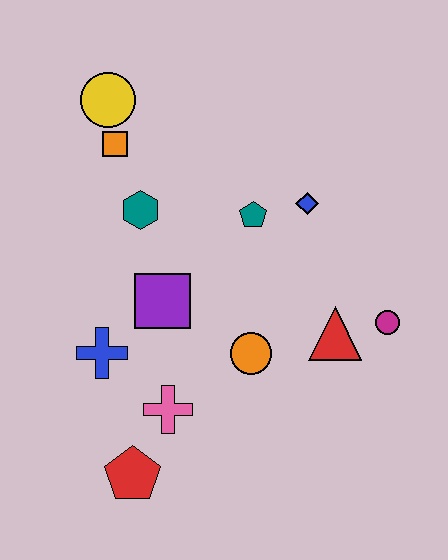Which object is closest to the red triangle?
The magenta circle is closest to the red triangle.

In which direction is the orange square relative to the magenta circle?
The orange square is to the left of the magenta circle.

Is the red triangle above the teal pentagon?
No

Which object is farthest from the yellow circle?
The red pentagon is farthest from the yellow circle.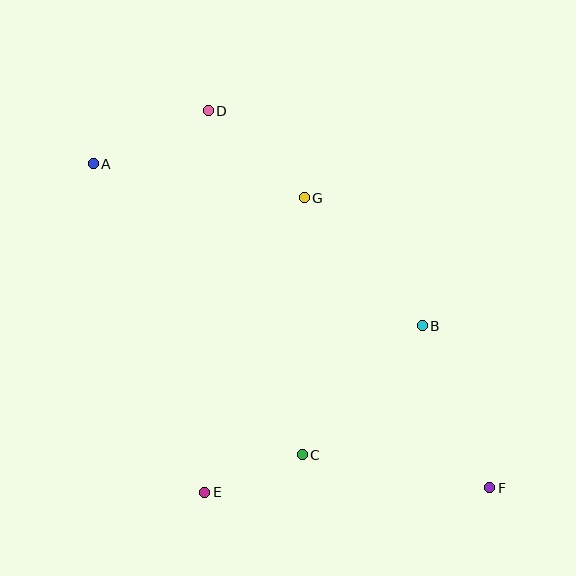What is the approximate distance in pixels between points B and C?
The distance between B and C is approximately 176 pixels.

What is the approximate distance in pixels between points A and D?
The distance between A and D is approximately 127 pixels.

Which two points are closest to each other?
Points C and E are closest to each other.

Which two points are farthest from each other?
Points A and F are farthest from each other.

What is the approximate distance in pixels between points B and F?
The distance between B and F is approximately 175 pixels.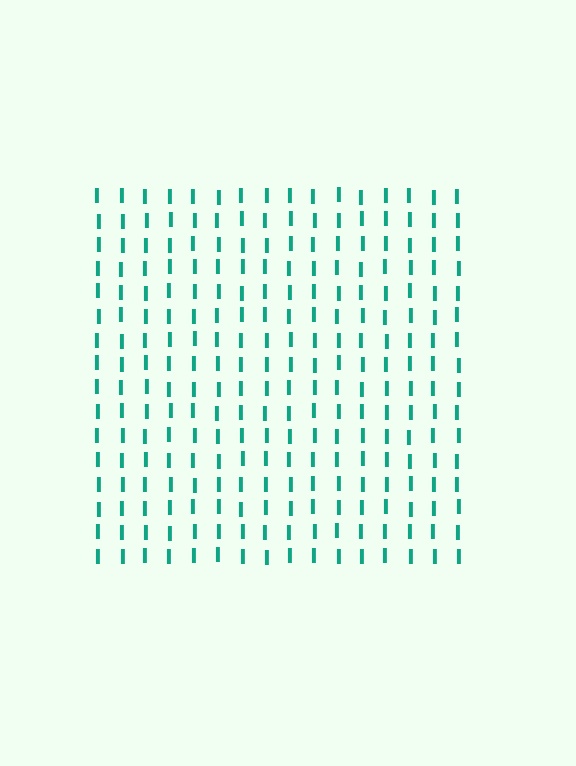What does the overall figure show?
The overall figure shows a square.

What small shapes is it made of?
It is made of small letter I's.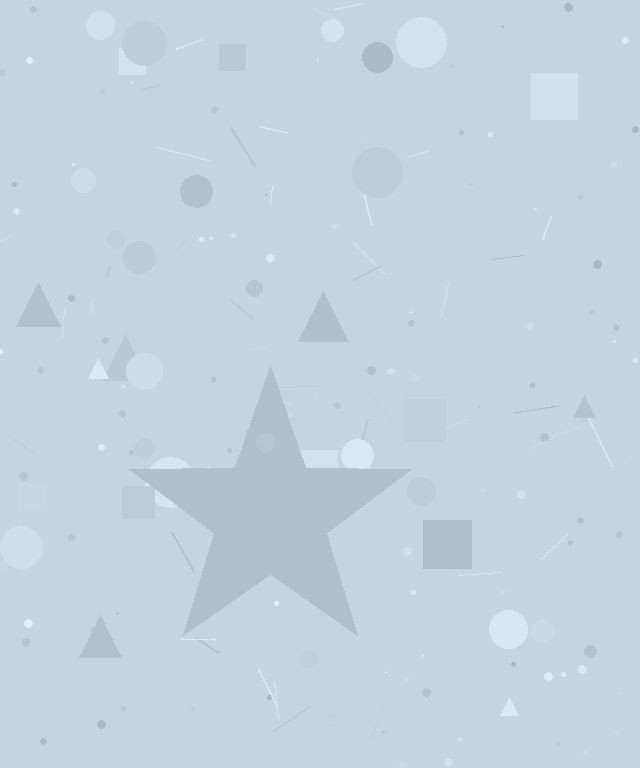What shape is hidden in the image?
A star is hidden in the image.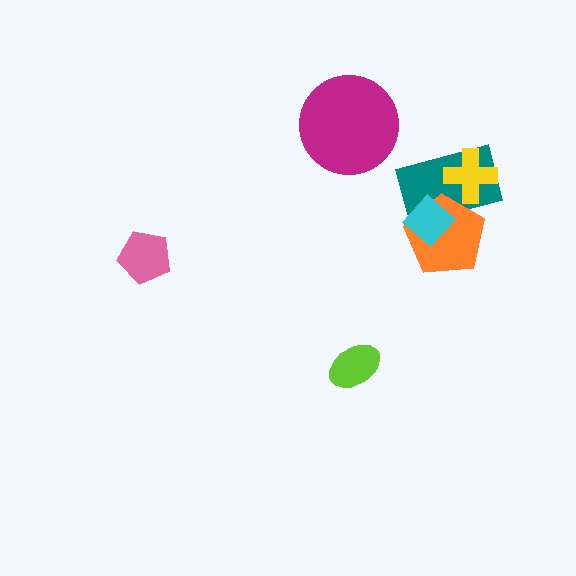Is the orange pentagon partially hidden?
Yes, it is partially covered by another shape.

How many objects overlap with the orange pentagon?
2 objects overlap with the orange pentagon.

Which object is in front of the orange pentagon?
The cyan diamond is in front of the orange pentagon.